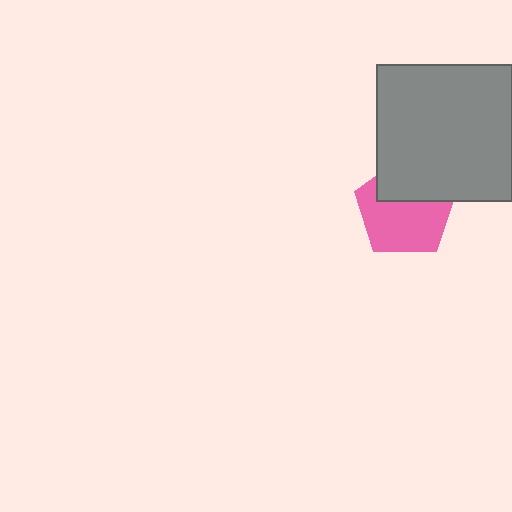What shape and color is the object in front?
The object in front is a gray square.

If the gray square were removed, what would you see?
You would see the complete pink pentagon.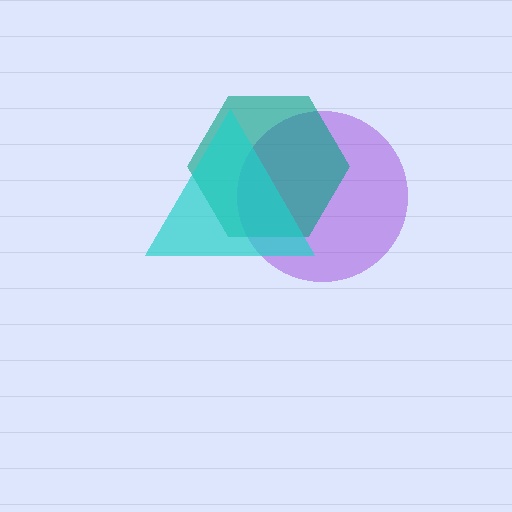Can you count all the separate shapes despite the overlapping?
Yes, there are 3 separate shapes.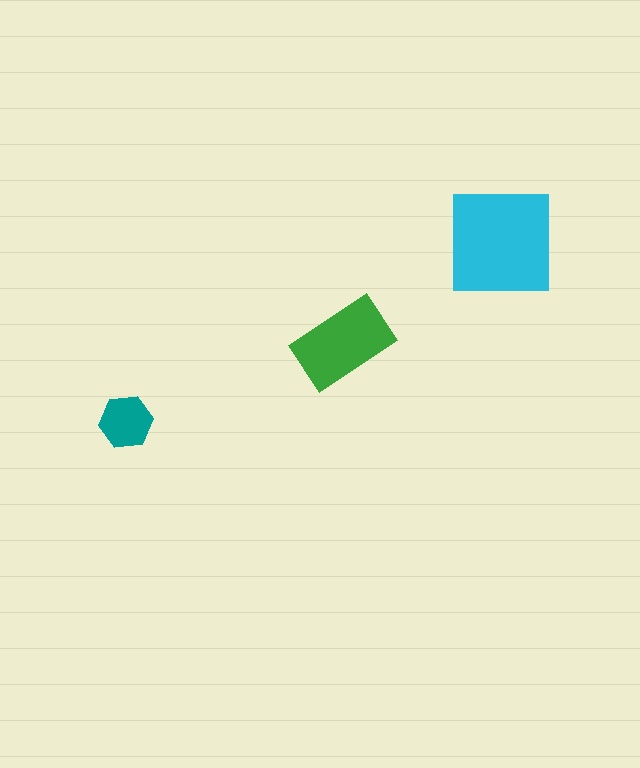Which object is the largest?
The cyan square.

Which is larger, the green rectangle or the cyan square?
The cyan square.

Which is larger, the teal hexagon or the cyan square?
The cyan square.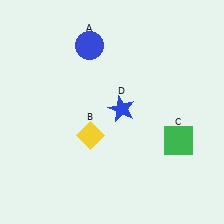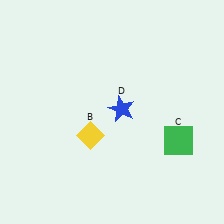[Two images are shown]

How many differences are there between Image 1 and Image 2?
There is 1 difference between the two images.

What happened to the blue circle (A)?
The blue circle (A) was removed in Image 2. It was in the top-left area of Image 1.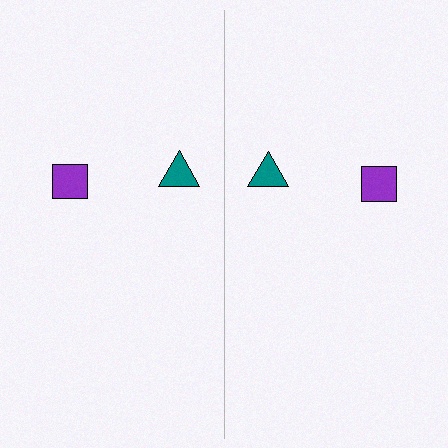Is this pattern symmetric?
Yes, this pattern has bilateral (reflection) symmetry.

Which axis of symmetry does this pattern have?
The pattern has a vertical axis of symmetry running through the center of the image.